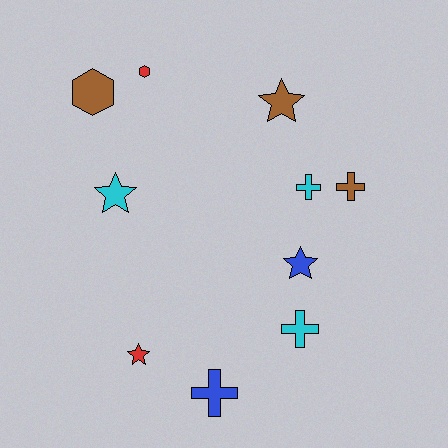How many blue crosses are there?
There is 1 blue cross.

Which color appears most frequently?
Brown, with 3 objects.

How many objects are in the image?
There are 10 objects.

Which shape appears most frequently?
Star, with 4 objects.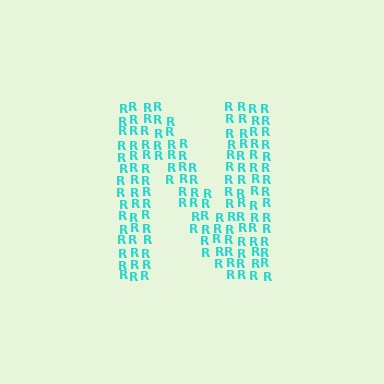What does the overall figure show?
The overall figure shows the letter N.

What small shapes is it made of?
It is made of small letter R's.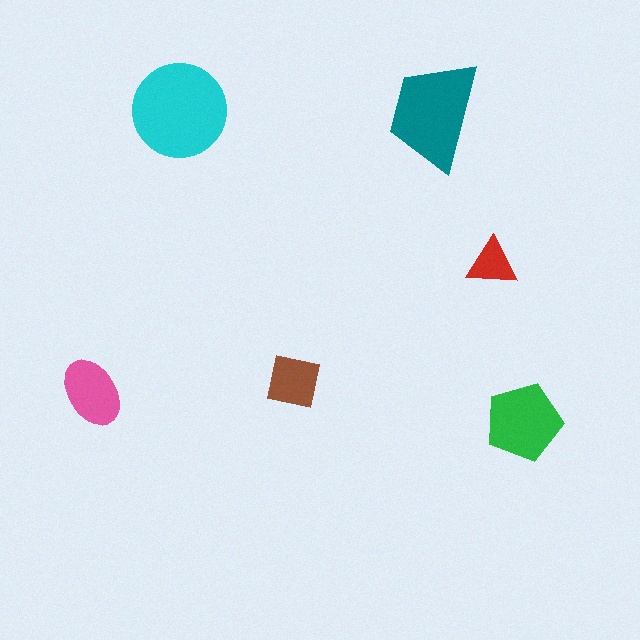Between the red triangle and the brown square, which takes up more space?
The brown square.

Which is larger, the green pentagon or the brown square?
The green pentagon.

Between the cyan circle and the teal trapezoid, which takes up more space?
The cyan circle.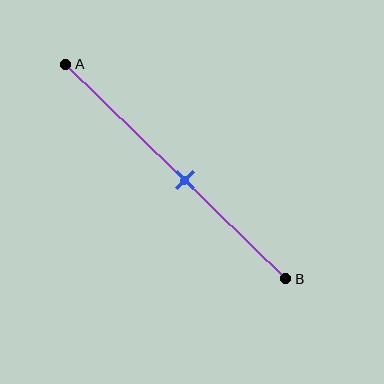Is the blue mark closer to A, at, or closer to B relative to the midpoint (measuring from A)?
The blue mark is closer to point B than the midpoint of segment AB.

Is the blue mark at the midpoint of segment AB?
No, the mark is at about 55% from A, not at the 50% midpoint.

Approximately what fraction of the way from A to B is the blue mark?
The blue mark is approximately 55% of the way from A to B.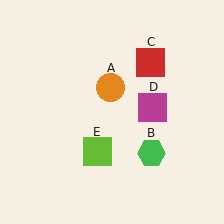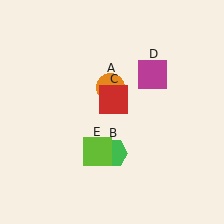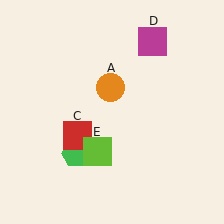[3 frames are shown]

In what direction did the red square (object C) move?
The red square (object C) moved down and to the left.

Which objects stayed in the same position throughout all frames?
Orange circle (object A) and lime square (object E) remained stationary.